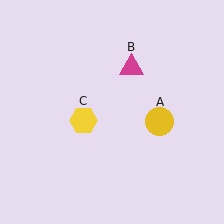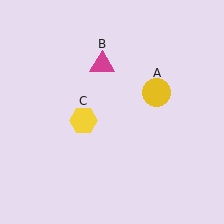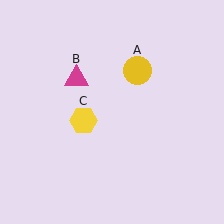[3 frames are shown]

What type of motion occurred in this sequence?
The yellow circle (object A), magenta triangle (object B) rotated counterclockwise around the center of the scene.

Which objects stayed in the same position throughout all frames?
Yellow hexagon (object C) remained stationary.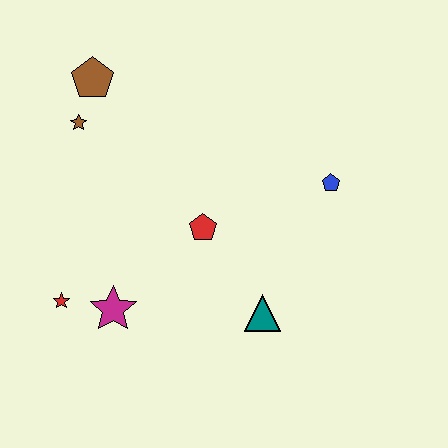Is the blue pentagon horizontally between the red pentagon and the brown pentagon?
No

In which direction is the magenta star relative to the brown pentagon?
The magenta star is below the brown pentagon.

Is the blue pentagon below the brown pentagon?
Yes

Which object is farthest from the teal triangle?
The brown pentagon is farthest from the teal triangle.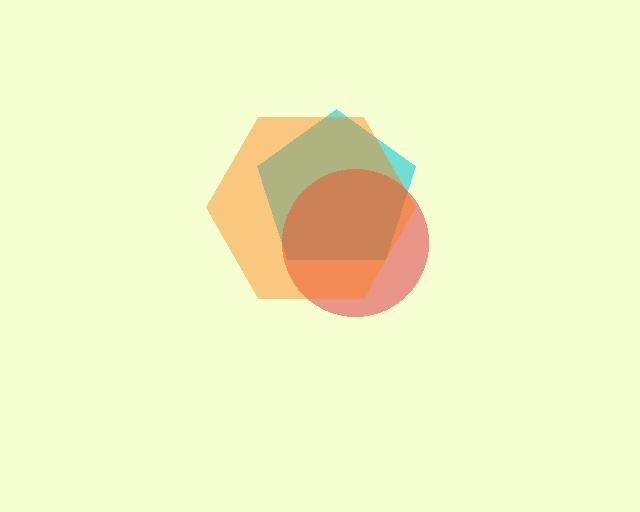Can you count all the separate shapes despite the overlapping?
Yes, there are 3 separate shapes.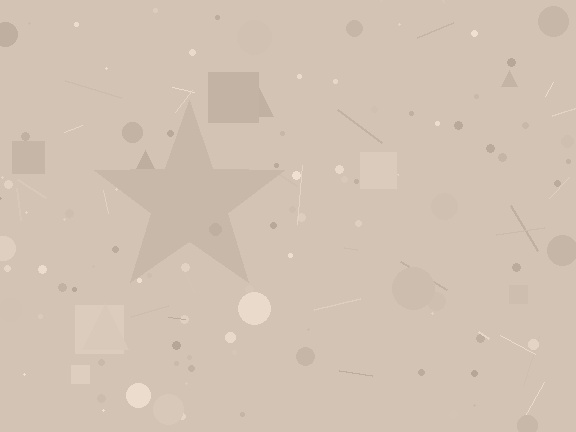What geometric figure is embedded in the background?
A star is embedded in the background.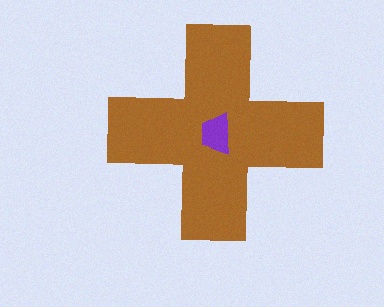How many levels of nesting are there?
2.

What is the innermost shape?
The purple trapezoid.